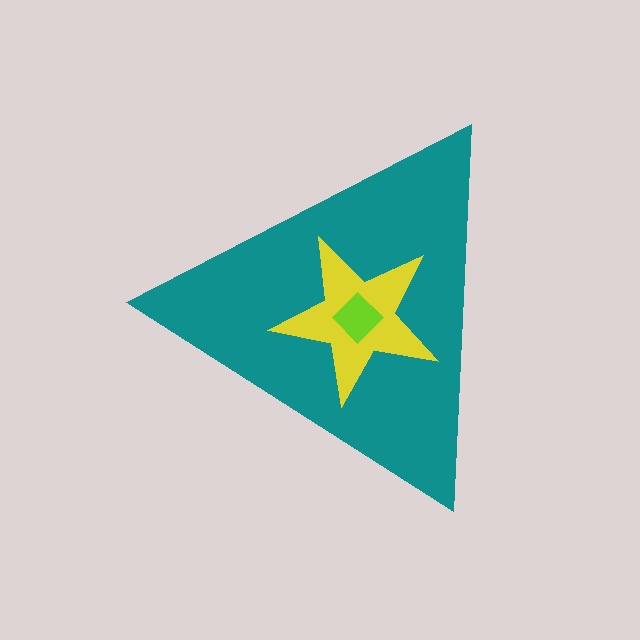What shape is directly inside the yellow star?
The lime diamond.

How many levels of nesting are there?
3.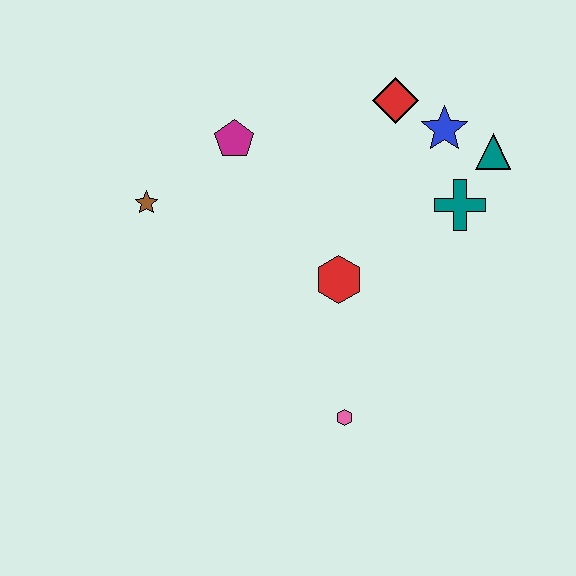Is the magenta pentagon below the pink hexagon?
No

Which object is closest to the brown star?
The magenta pentagon is closest to the brown star.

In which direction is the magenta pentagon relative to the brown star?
The magenta pentagon is to the right of the brown star.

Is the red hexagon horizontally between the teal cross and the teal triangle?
No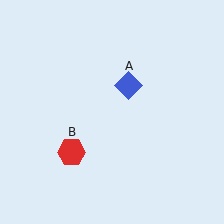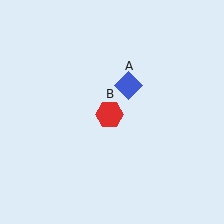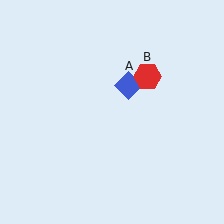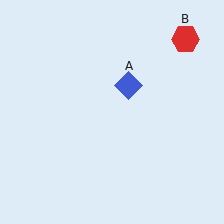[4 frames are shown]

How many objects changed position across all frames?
1 object changed position: red hexagon (object B).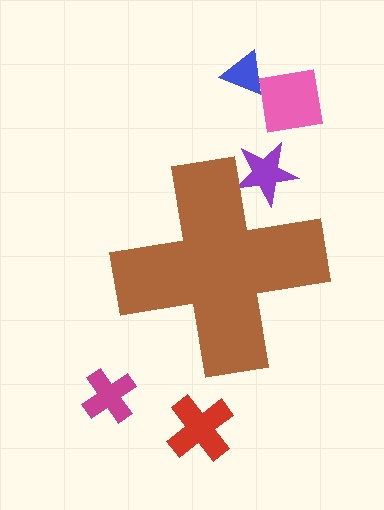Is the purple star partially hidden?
Yes, the purple star is partially hidden behind the brown cross.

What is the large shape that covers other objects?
A brown cross.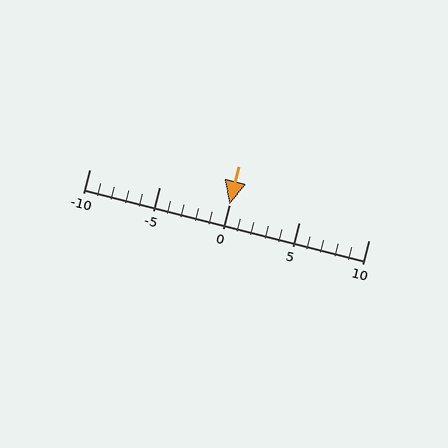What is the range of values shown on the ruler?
The ruler shows values from -10 to 10.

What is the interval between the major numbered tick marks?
The major tick marks are spaced 5 units apart.